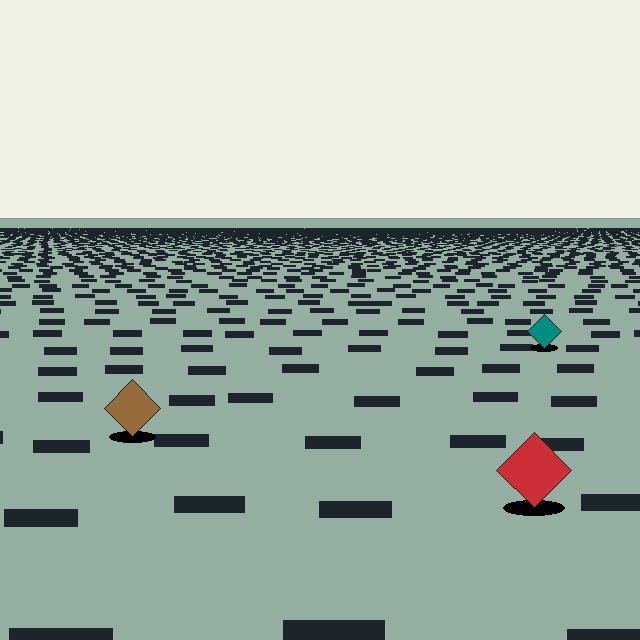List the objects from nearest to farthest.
From nearest to farthest: the red diamond, the brown diamond, the teal diamond.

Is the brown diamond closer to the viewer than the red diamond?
No. The red diamond is closer — you can tell from the texture gradient: the ground texture is coarser near it.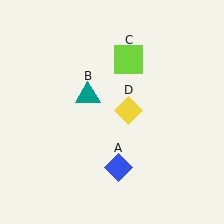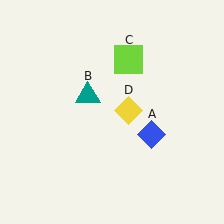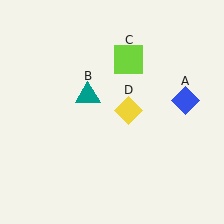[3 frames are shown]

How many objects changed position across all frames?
1 object changed position: blue diamond (object A).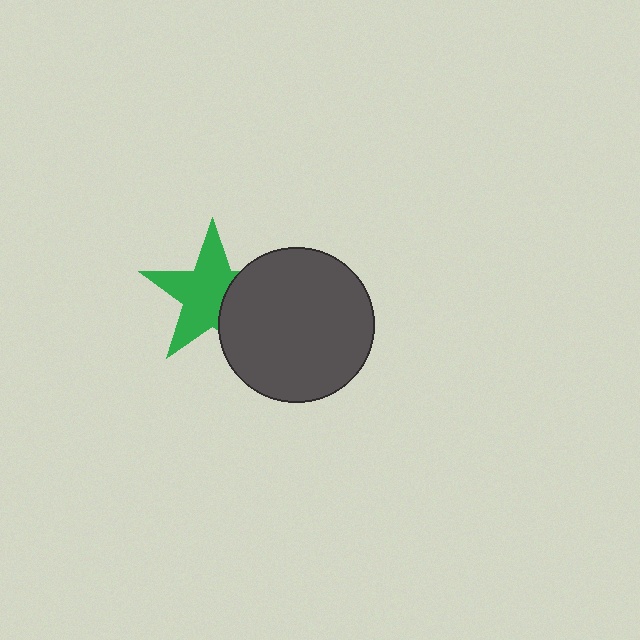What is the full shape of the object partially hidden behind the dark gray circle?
The partially hidden object is a green star.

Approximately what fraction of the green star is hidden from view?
Roughly 34% of the green star is hidden behind the dark gray circle.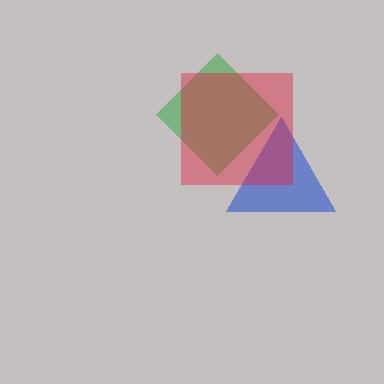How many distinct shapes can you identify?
There are 3 distinct shapes: a green diamond, a blue triangle, a red square.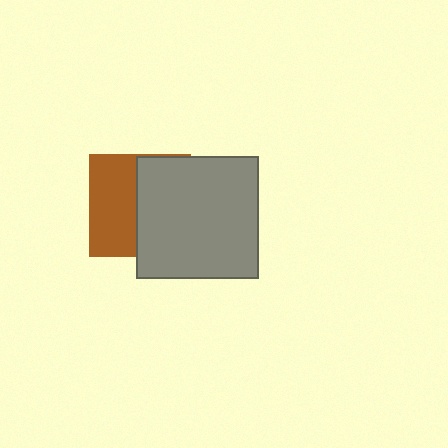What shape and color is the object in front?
The object in front is a gray square.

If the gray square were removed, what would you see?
You would see the complete brown square.